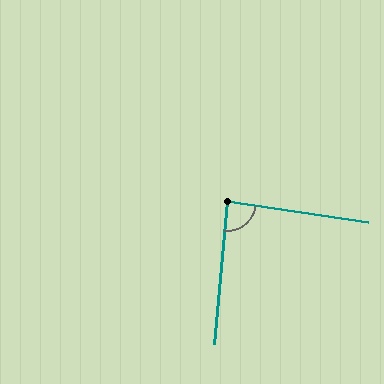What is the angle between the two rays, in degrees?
Approximately 87 degrees.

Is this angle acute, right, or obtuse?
It is approximately a right angle.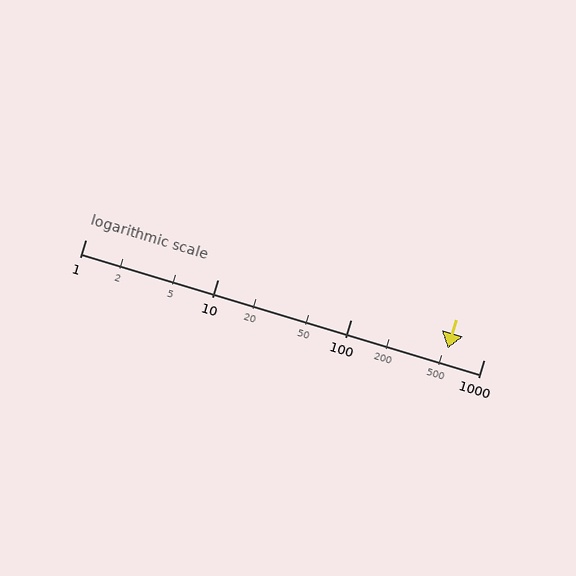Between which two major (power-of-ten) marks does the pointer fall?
The pointer is between 100 and 1000.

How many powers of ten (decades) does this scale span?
The scale spans 3 decades, from 1 to 1000.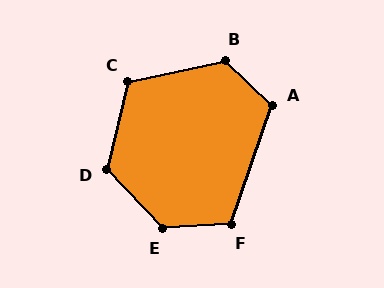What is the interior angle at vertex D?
Approximately 122 degrees (obtuse).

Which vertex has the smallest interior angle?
F, at approximately 113 degrees.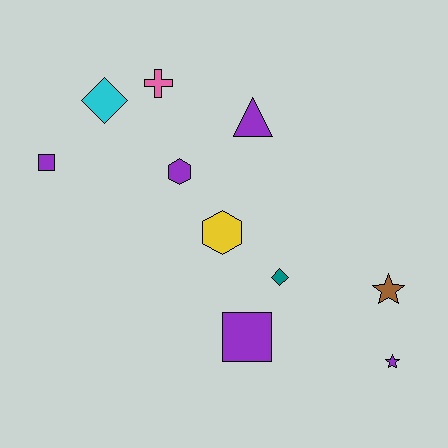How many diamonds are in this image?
There are 2 diamonds.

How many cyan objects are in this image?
There is 1 cyan object.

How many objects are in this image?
There are 10 objects.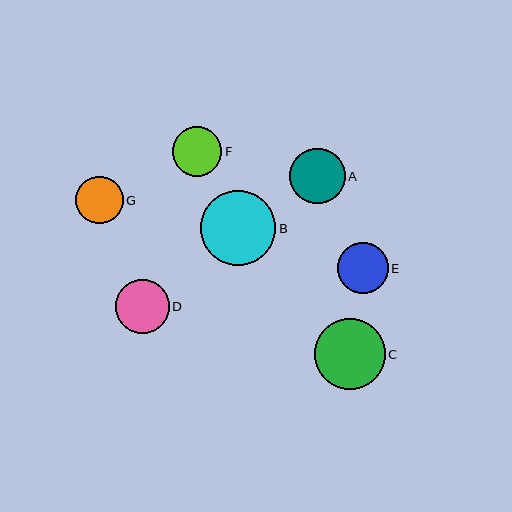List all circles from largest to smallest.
From largest to smallest: B, C, A, D, E, F, G.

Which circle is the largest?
Circle B is the largest with a size of approximately 75 pixels.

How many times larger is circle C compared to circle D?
Circle C is approximately 1.3 times the size of circle D.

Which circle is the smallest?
Circle G is the smallest with a size of approximately 47 pixels.